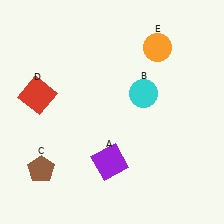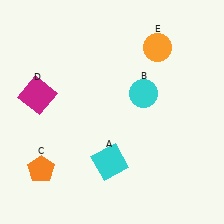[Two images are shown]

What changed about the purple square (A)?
In Image 1, A is purple. In Image 2, it changed to cyan.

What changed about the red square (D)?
In Image 1, D is red. In Image 2, it changed to magenta.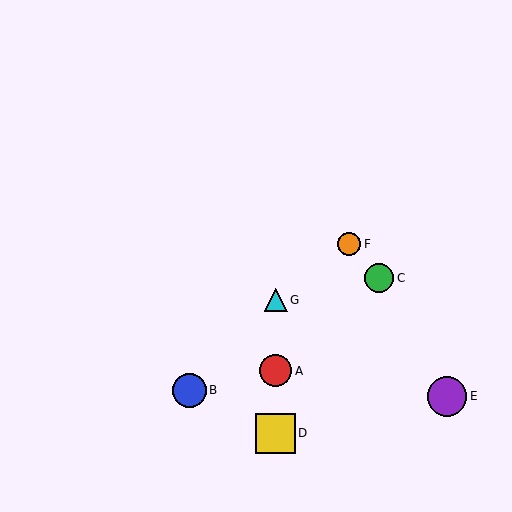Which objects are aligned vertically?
Objects A, D, G are aligned vertically.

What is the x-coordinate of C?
Object C is at x≈379.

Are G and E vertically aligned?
No, G is at x≈276 and E is at x≈447.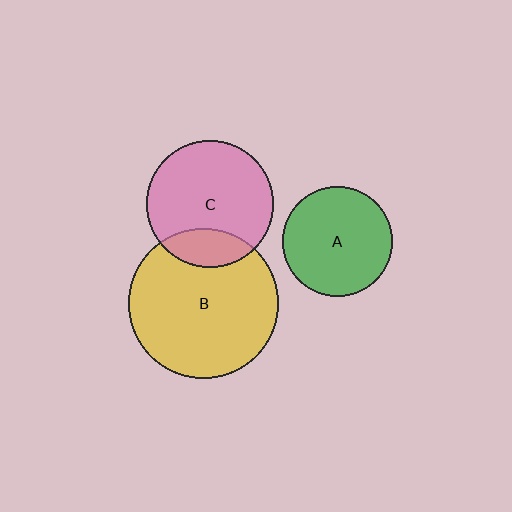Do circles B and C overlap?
Yes.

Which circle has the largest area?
Circle B (yellow).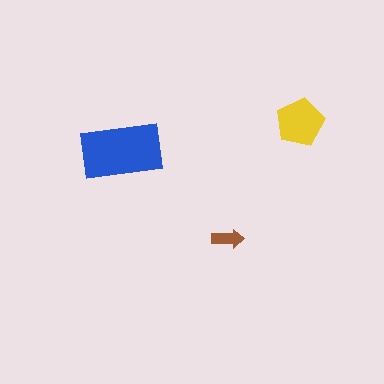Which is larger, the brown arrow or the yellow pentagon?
The yellow pentagon.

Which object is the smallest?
The brown arrow.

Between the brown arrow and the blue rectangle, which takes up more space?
The blue rectangle.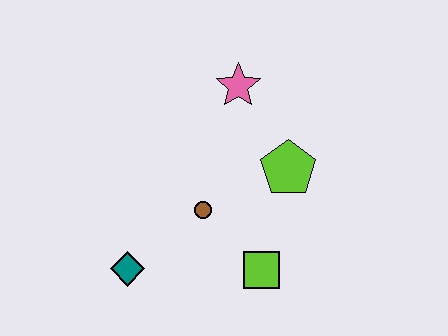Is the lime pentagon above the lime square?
Yes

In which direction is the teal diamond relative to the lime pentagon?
The teal diamond is to the left of the lime pentagon.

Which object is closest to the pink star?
The lime pentagon is closest to the pink star.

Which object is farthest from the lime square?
The pink star is farthest from the lime square.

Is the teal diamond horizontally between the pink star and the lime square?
No